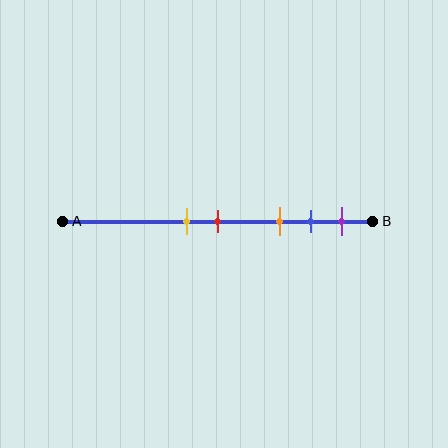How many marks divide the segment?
There are 5 marks dividing the segment.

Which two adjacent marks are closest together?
The yellow and red marks are the closest adjacent pair.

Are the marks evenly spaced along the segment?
No, the marks are not evenly spaced.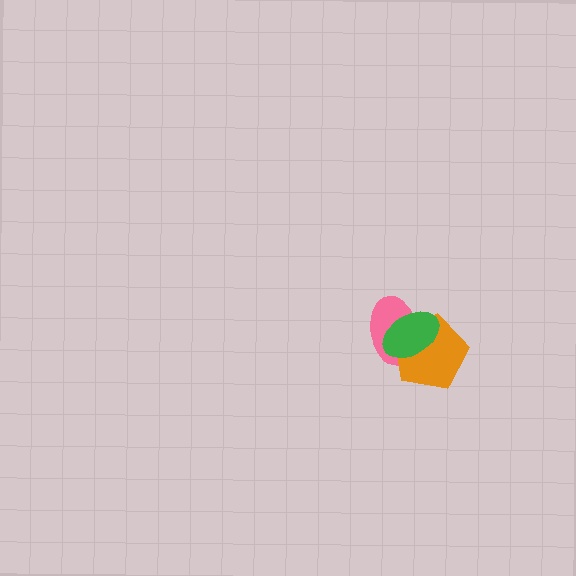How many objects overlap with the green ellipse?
2 objects overlap with the green ellipse.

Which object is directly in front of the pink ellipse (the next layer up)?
The orange pentagon is directly in front of the pink ellipse.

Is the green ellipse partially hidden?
No, no other shape covers it.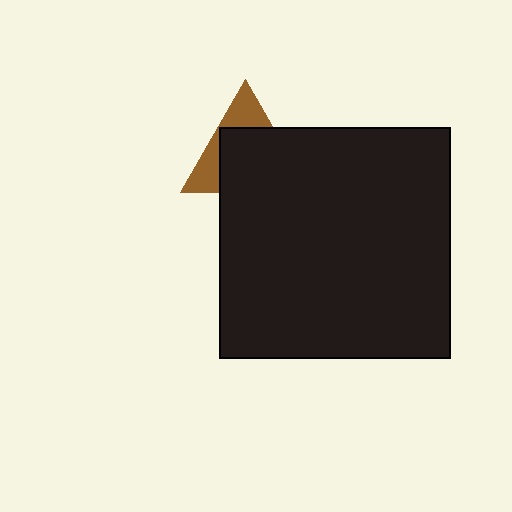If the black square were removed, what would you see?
You would see the complete brown triangle.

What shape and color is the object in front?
The object in front is a black square.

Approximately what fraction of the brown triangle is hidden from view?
Roughly 64% of the brown triangle is hidden behind the black square.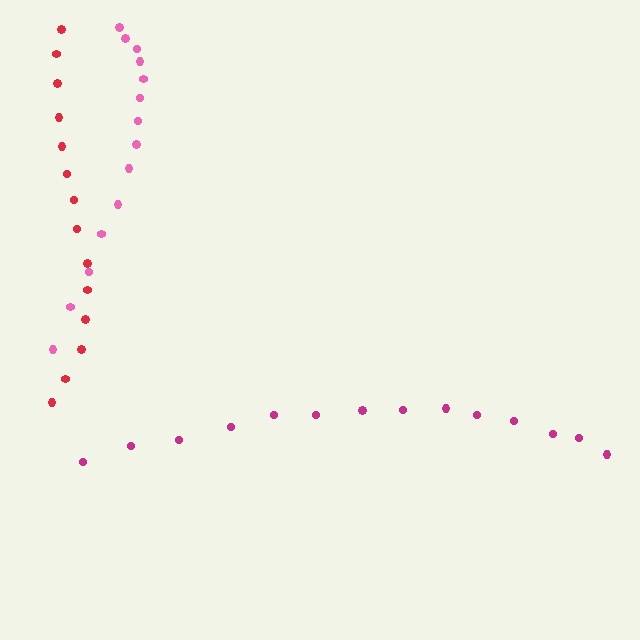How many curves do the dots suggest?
There are 3 distinct paths.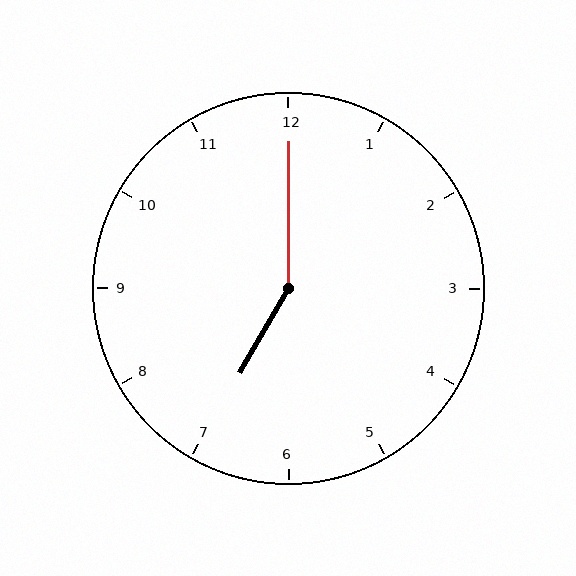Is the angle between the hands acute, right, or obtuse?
It is obtuse.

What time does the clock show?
7:00.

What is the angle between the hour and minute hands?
Approximately 150 degrees.